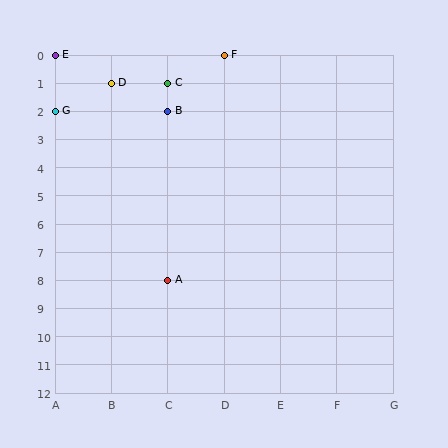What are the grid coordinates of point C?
Point C is at grid coordinates (C, 1).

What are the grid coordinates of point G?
Point G is at grid coordinates (A, 2).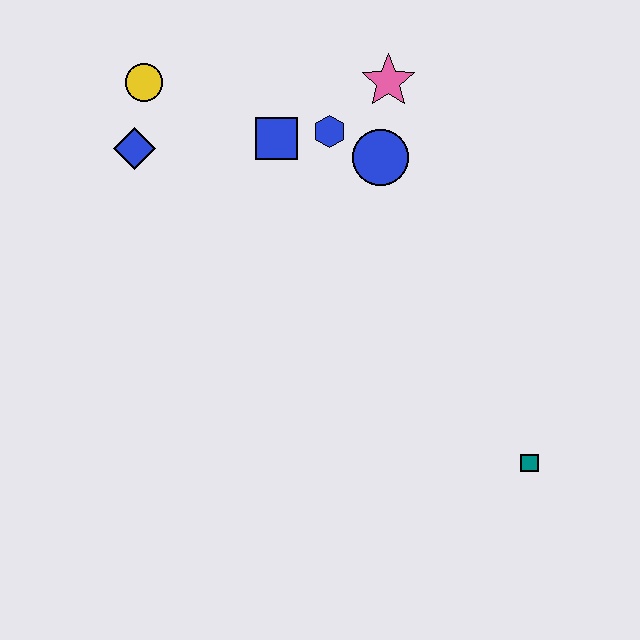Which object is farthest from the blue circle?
The teal square is farthest from the blue circle.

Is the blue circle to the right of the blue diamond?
Yes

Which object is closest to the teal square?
The blue circle is closest to the teal square.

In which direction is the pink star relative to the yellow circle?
The pink star is to the right of the yellow circle.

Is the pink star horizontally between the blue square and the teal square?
Yes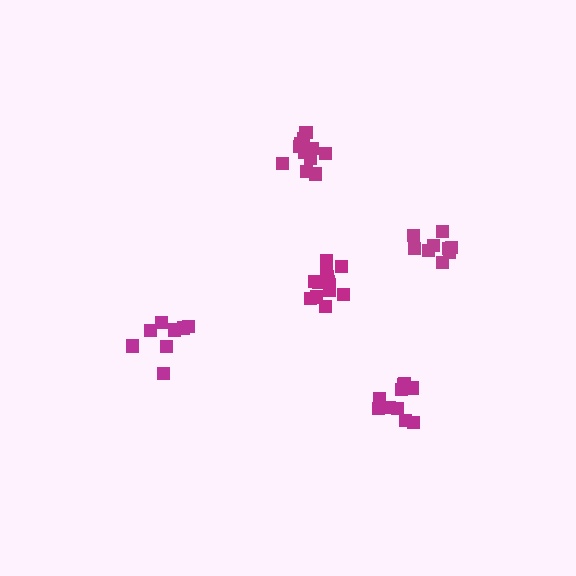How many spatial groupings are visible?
There are 5 spatial groupings.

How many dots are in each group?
Group 1: 10 dots, Group 2: 11 dots, Group 3: 8 dots, Group 4: 14 dots, Group 5: 9 dots (52 total).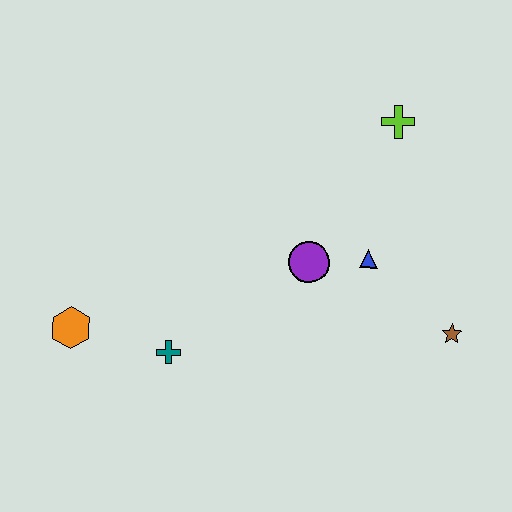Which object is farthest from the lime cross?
The orange hexagon is farthest from the lime cross.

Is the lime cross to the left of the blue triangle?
No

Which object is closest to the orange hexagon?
The teal cross is closest to the orange hexagon.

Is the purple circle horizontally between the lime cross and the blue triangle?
No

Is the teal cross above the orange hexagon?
No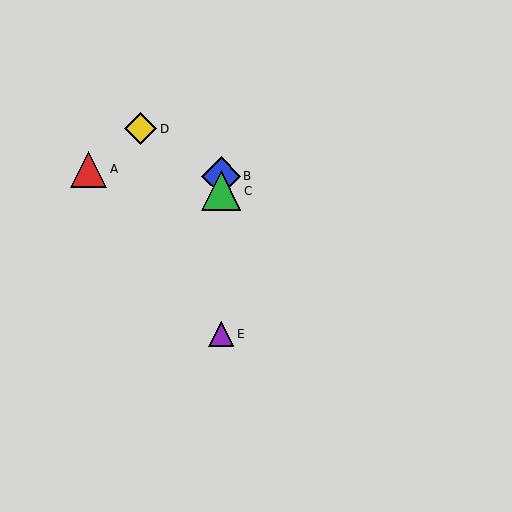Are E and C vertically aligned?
Yes, both are at x≈221.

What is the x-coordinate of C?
Object C is at x≈221.